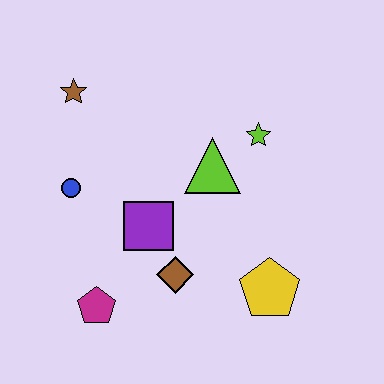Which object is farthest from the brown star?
The yellow pentagon is farthest from the brown star.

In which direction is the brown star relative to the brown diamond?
The brown star is above the brown diamond.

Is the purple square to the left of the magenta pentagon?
No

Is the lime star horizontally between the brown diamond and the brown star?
No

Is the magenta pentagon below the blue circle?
Yes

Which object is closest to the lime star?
The lime triangle is closest to the lime star.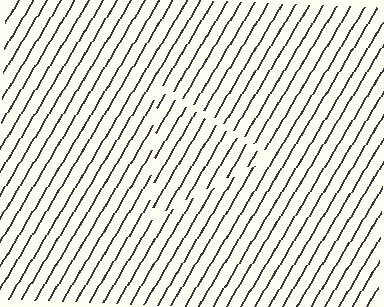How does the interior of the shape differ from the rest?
The interior of the shape contains the same grating, shifted by half a period — the contour is defined by the phase discontinuity where line-ends from the inner and outer gratings abut.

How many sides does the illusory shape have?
3 sides — the line-ends trace a triangle.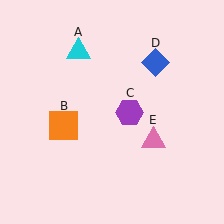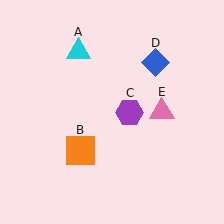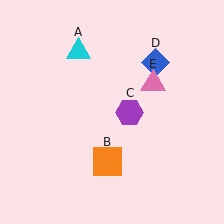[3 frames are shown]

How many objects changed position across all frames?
2 objects changed position: orange square (object B), pink triangle (object E).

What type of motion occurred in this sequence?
The orange square (object B), pink triangle (object E) rotated counterclockwise around the center of the scene.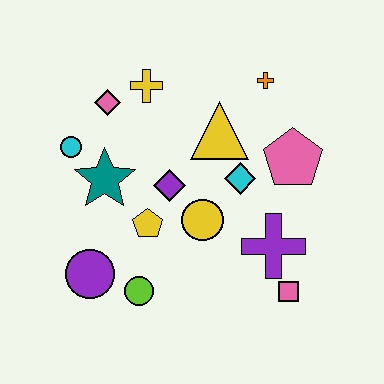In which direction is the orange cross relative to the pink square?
The orange cross is above the pink square.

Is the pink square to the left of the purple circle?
No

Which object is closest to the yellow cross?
The pink diamond is closest to the yellow cross.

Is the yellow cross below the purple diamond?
No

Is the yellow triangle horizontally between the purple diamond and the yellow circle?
No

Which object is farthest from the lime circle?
The orange cross is farthest from the lime circle.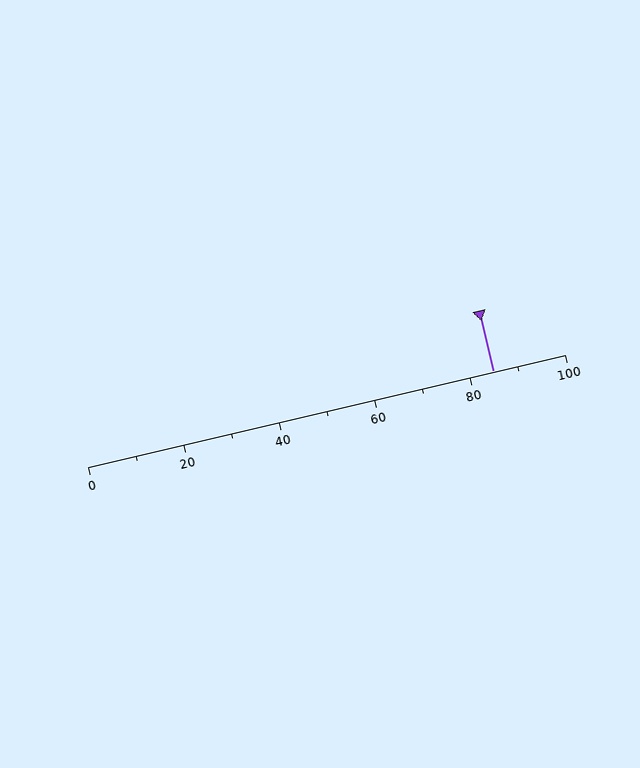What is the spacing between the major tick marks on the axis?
The major ticks are spaced 20 apart.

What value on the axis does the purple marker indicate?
The marker indicates approximately 85.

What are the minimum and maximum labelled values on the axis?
The axis runs from 0 to 100.